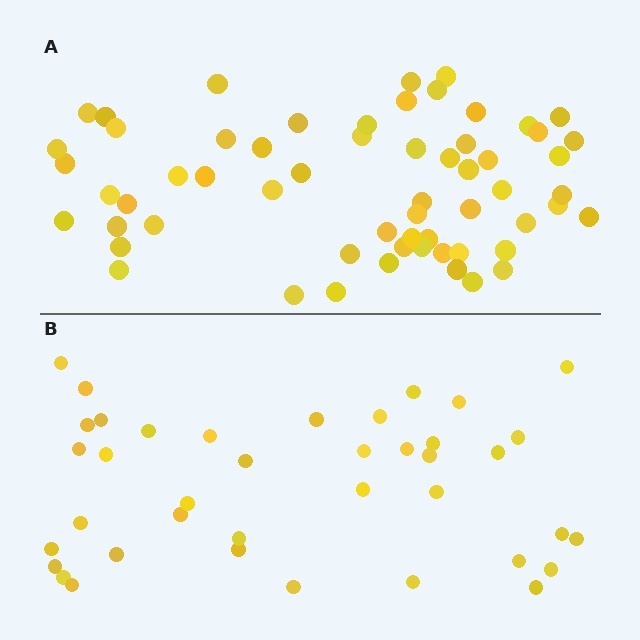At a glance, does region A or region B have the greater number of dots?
Region A (the top region) has more dots.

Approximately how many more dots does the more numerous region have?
Region A has approximately 20 more dots than region B.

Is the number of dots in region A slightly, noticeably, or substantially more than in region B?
Region A has substantially more. The ratio is roughly 1.5 to 1.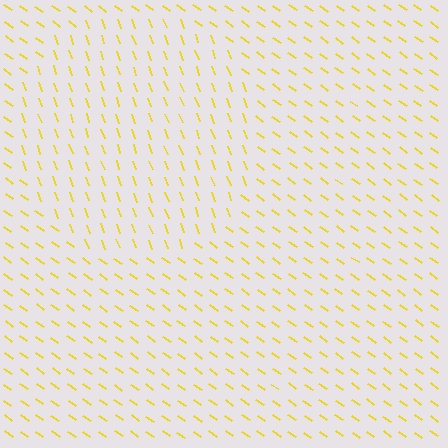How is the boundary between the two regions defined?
The boundary is defined purely by a change in line orientation (approximately 35 degrees difference). All lines are the same color and thickness.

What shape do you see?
I see a circle.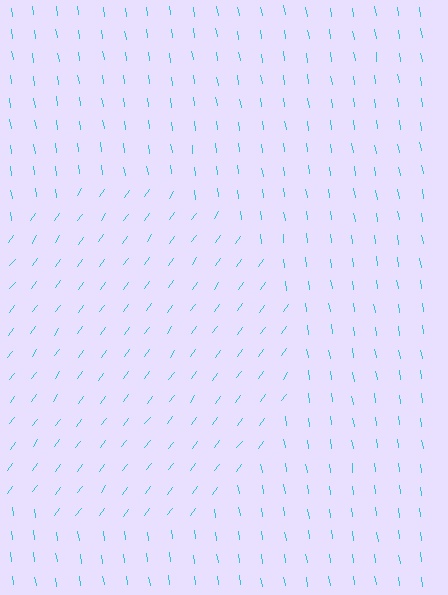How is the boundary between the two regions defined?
The boundary is defined purely by a change in line orientation (approximately 45 degrees difference). All lines are the same color and thickness.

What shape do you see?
I see a circle.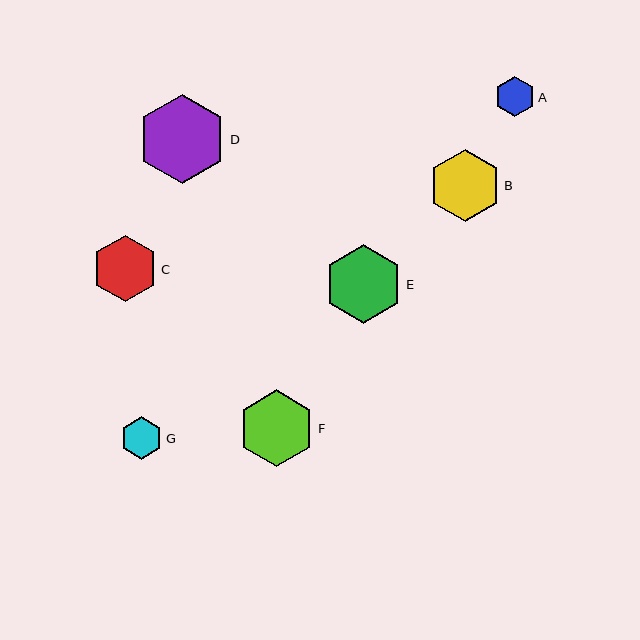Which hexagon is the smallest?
Hexagon A is the smallest with a size of approximately 40 pixels.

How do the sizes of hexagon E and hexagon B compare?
Hexagon E and hexagon B are approximately the same size.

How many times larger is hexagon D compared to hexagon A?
Hexagon D is approximately 2.2 times the size of hexagon A.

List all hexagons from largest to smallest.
From largest to smallest: D, E, F, B, C, G, A.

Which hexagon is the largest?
Hexagon D is the largest with a size of approximately 89 pixels.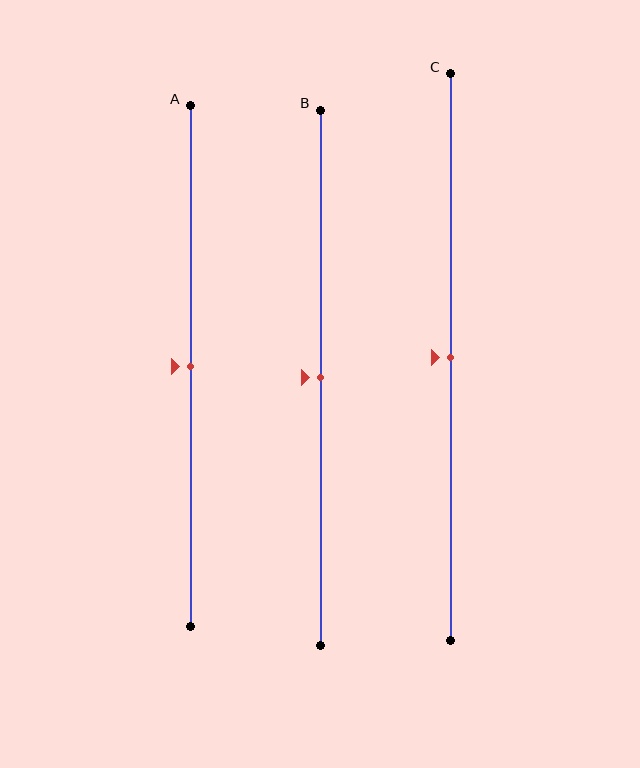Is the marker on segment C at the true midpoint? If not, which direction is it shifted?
Yes, the marker on segment C is at the true midpoint.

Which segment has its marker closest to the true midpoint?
Segment A has its marker closest to the true midpoint.